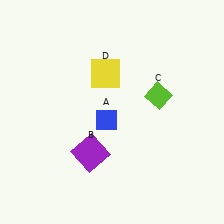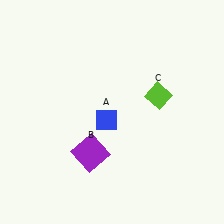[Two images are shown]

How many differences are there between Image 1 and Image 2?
There is 1 difference between the two images.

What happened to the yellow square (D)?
The yellow square (D) was removed in Image 2. It was in the top-left area of Image 1.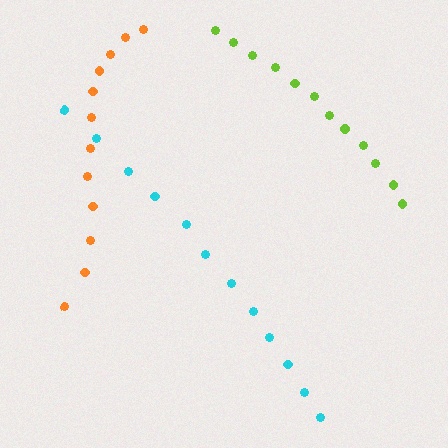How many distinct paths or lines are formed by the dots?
There are 3 distinct paths.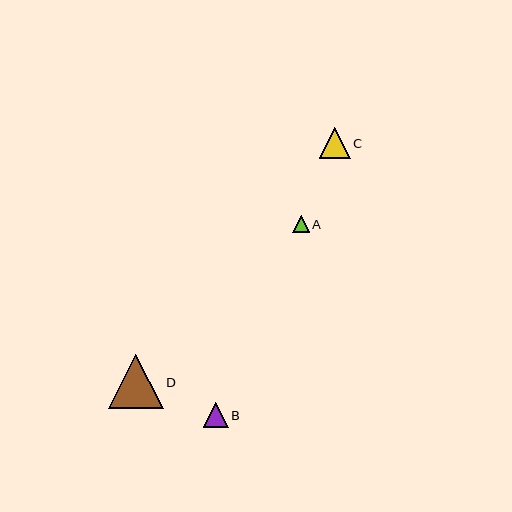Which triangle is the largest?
Triangle D is the largest with a size of approximately 54 pixels.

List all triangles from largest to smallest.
From largest to smallest: D, C, B, A.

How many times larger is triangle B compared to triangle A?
Triangle B is approximately 1.5 times the size of triangle A.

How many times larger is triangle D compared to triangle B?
Triangle D is approximately 2.1 times the size of triangle B.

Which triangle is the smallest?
Triangle A is the smallest with a size of approximately 17 pixels.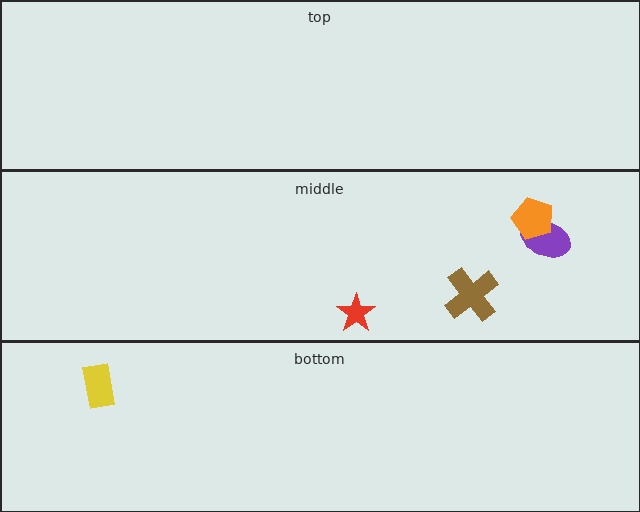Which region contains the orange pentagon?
The middle region.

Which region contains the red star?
The middle region.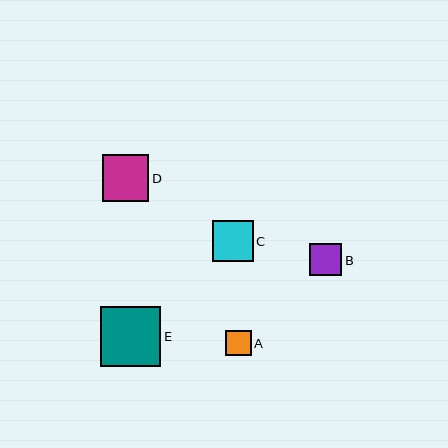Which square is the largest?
Square E is the largest with a size of approximately 60 pixels.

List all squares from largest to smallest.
From largest to smallest: E, D, C, B, A.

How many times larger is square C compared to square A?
Square C is approximately 1.6 times the size of square A.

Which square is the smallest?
Square A is the smallest with a size of approximately 25 pixels.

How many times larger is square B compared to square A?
Square B is approximately 1.3 times the size of square A.